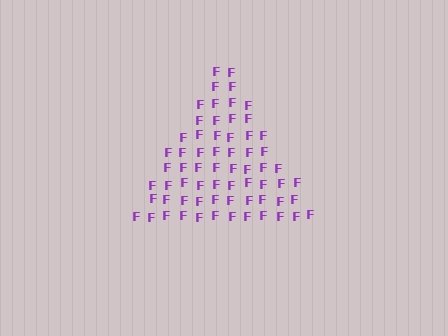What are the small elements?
The small elements are letter F's.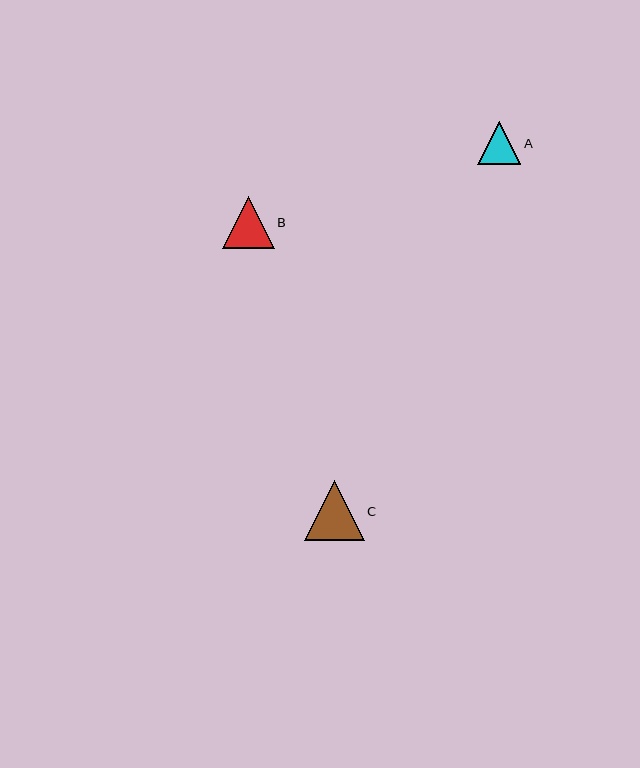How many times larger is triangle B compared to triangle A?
Triangle B is approximately 1.2 times the size of triangle A.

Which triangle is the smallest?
Triangle A is the smallest with a size of approximately 43 pixels.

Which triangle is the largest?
Triangle C is the largest with a size of approximately 59 pixels.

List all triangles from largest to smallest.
From largest to smallest: C, B, A.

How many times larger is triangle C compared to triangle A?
Triangle C is approximately 1.4 times the size of triangle A.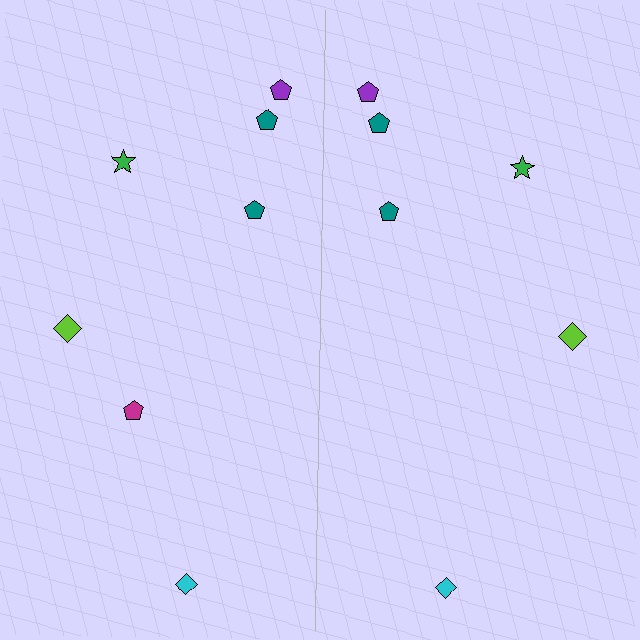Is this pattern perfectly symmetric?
No, the pattern is not perfectly symmetric. A magenta pentagon is missing from the right side.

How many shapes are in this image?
There are 13 shapes in this image.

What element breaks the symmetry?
A magenta pentagon is missing from the right side.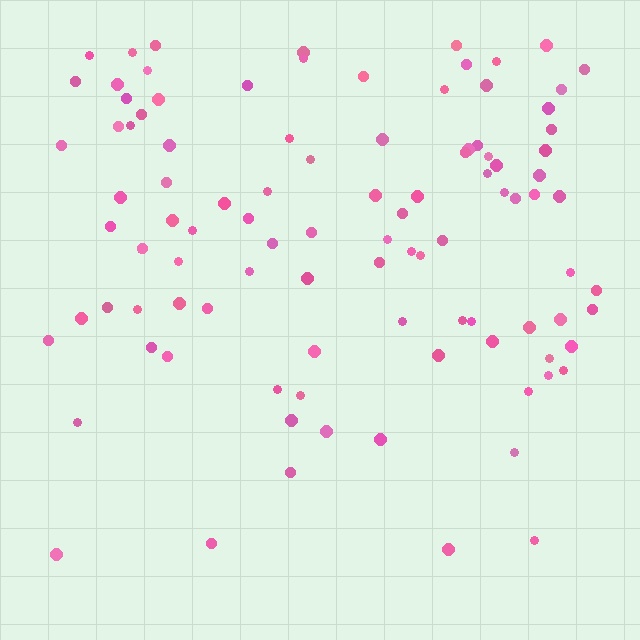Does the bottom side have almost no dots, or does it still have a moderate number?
Still a moderate number, just noticeably fewer than the top.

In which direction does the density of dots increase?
From bottom to top, with the top side densest.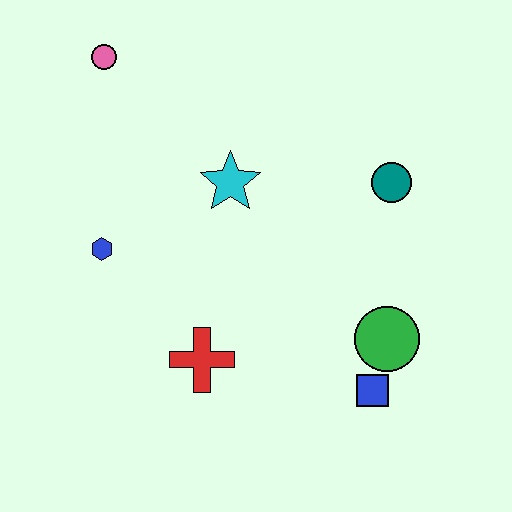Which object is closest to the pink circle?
The cyan star is closest to the pink circle.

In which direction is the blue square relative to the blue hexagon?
The blue square is to the right of the blue hexagon.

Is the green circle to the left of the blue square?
No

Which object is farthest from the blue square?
The pink circle is farthest from the blue square.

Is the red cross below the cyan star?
Yes